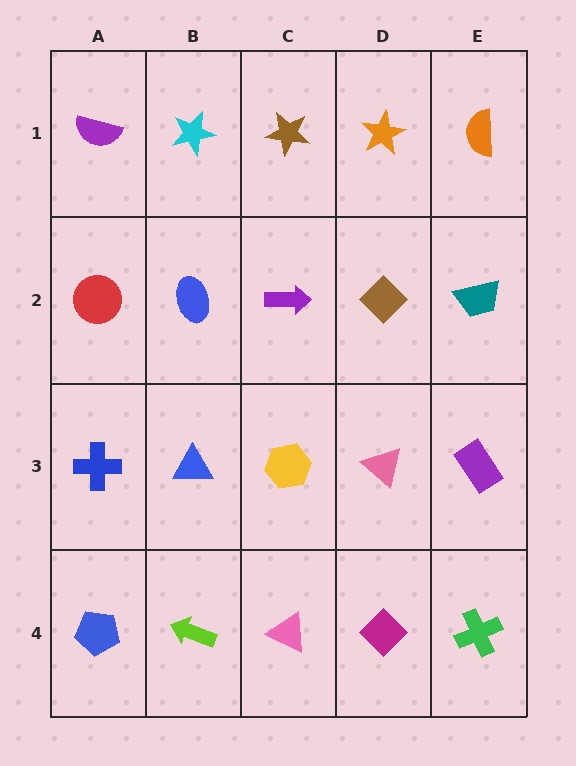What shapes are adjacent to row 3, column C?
A purple arrow (row 2, column C), a pink triangle (row 4, column C), a blue triangle (row 3, column B), a pink triangle (row 3, column D).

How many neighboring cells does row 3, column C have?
4.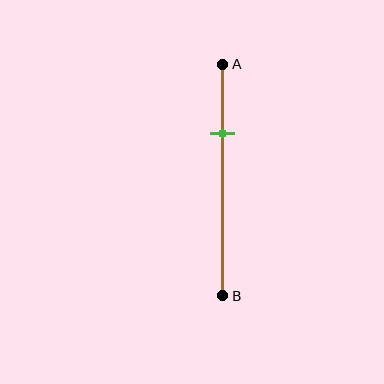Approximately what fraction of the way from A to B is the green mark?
The green mark is approximately 30% of the way from A to B.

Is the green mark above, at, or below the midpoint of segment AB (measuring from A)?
The green mark is above the midpoint of segment AB.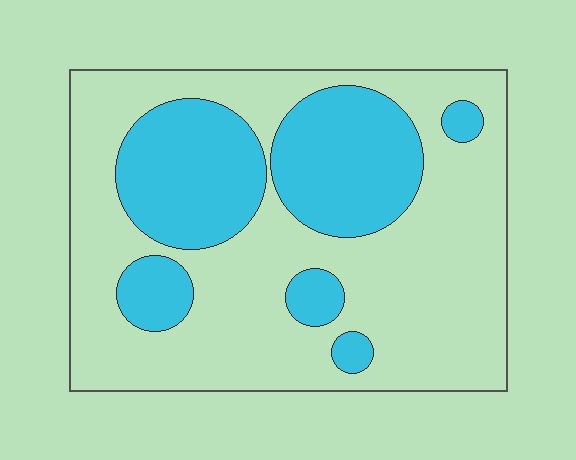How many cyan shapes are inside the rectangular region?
6.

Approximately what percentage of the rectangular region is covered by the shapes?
Approximately 35%.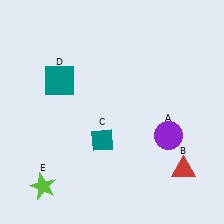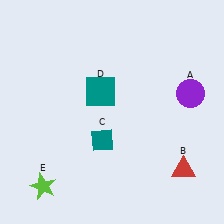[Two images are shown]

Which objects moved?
The objects that moved are: the purple circle (A), the teal square (D).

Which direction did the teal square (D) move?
The teal square (D) moved right.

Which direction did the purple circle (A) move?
The purple circle (A) moved up.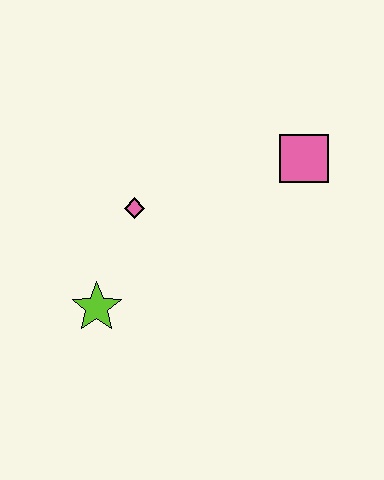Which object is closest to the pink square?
The pink diamond is closest to the pink square.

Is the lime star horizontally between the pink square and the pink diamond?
No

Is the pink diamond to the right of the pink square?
No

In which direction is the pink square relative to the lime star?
The pink square is to the right of the lime star.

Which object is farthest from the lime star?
The pink square is farthest from the lime star.